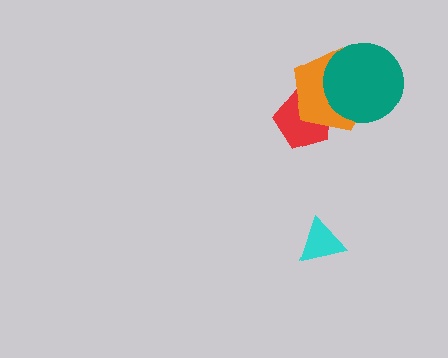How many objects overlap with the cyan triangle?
0 objects overlap with the cyan triangle.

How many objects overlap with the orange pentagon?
2 objects overlap with the orange pentagon.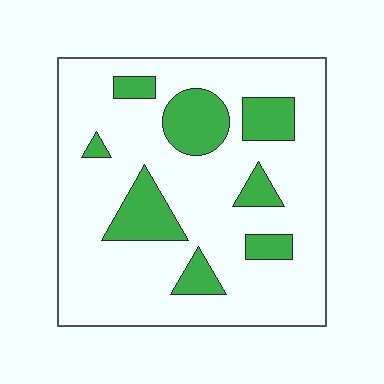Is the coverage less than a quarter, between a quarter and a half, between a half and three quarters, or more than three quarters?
Less than a quarter.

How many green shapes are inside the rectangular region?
8.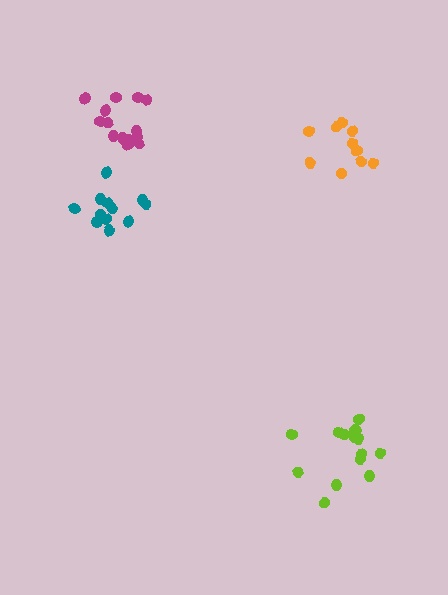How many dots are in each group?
Group 1: 15 dots, Group 2: 12 dots, Group 3: 14 dots, Group 4: 10 dots (51 total).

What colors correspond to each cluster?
The clusters are colored: lime, teal, magenta, orange.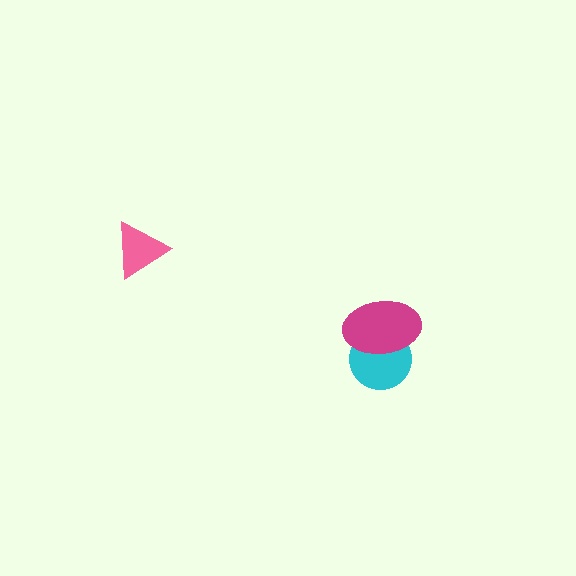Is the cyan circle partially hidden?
Yes, it is partially covered by another shape.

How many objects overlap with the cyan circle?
1 object overlaps with the cyan circle.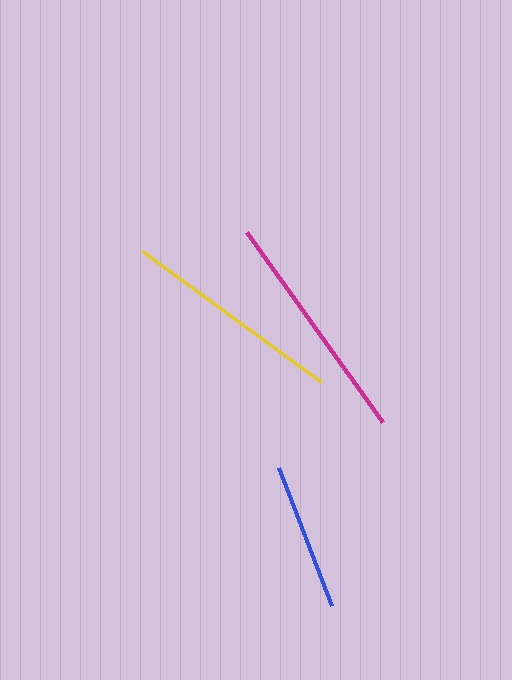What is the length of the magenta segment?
The magenta segment is approximately 234 pixels long.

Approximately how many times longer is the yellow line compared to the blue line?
The yellow line is approximately 1.5 times the length of the blue line.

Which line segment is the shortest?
The blue line is the shortest at approximately 147 pixels.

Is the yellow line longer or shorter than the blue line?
The yellow line is longer than the blue line.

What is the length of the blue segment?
The blue segment is approximately 147 pixels long.